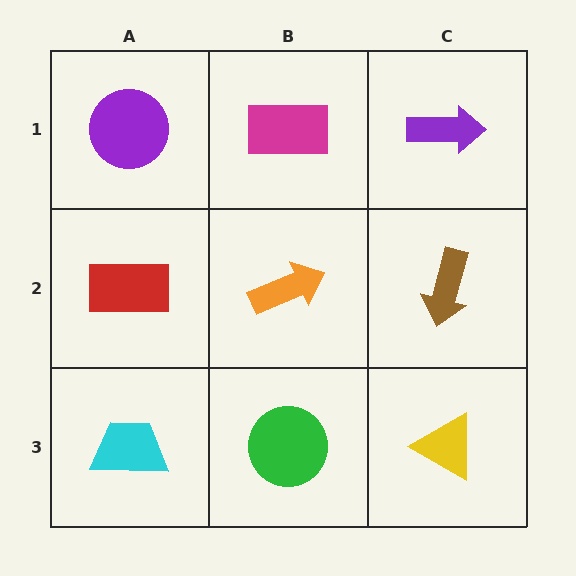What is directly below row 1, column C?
A brown arrow.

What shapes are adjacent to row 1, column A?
A red rectangle (row 2, column A), a magenta rectangle (row 1, column B).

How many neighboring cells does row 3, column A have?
2.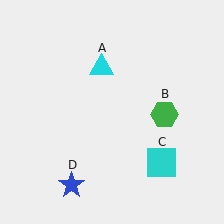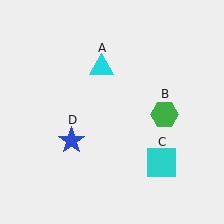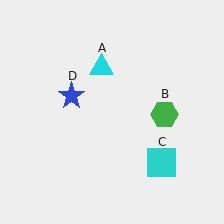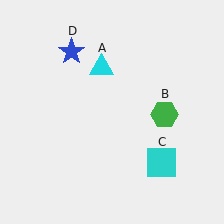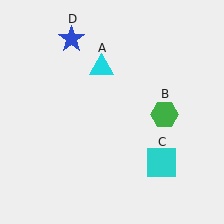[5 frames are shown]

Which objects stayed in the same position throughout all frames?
Cyan triangle (object A) and green hexagon (object B) and cyan square (object C) remained stationary.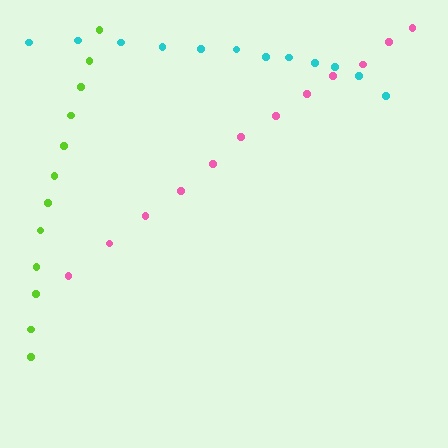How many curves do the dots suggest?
There are 3 distinct paths.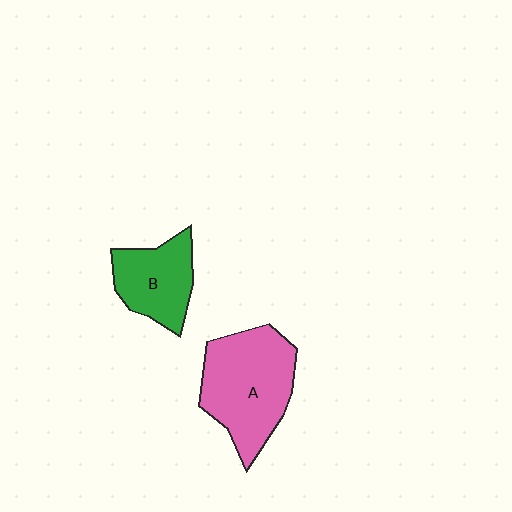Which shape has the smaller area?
Shape B (green).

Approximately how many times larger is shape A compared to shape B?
Approximately 1.6 times.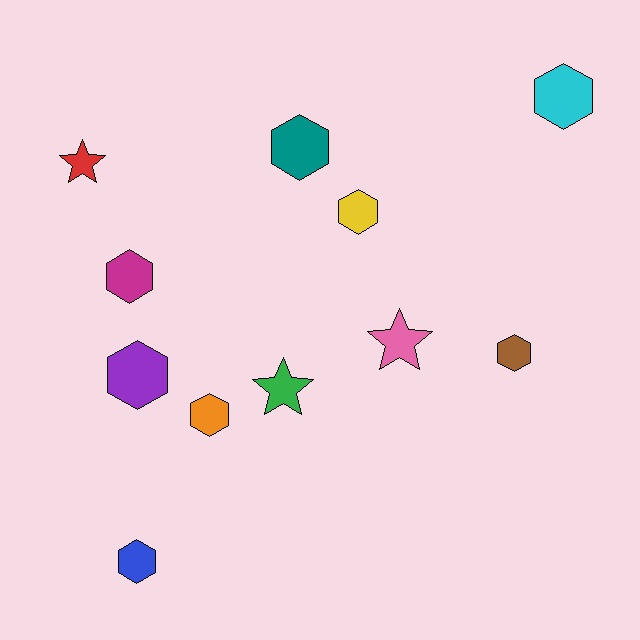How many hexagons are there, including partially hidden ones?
There are 8 hexagons.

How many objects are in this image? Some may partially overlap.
There are 11 objects.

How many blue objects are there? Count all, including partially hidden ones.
There is 1 blue object.